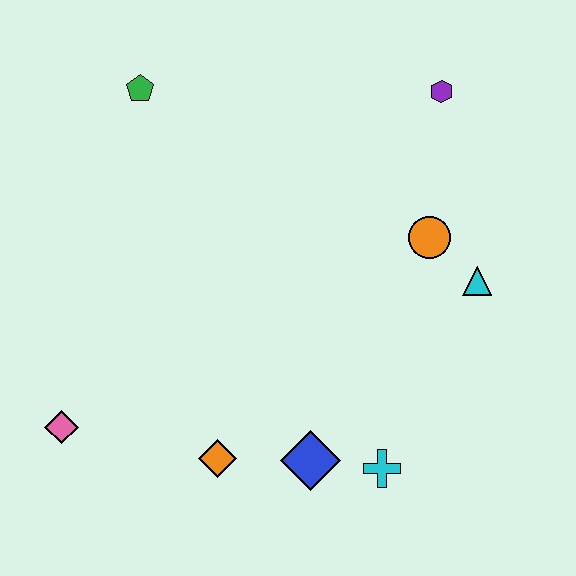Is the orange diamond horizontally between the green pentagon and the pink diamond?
No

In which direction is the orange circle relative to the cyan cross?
The orange circle is above the cyan cross.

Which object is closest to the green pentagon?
The purple hexagon is closest to the green pentagon.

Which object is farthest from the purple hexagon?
The pink diamond is farthest from the purple hexagon.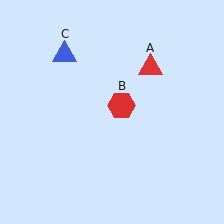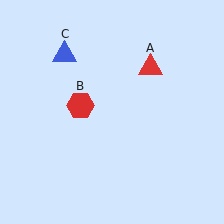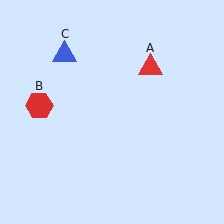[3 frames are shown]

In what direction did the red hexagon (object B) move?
The red hexagon (object B) moved left.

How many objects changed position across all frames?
1 object changed position: red hexagon (object B).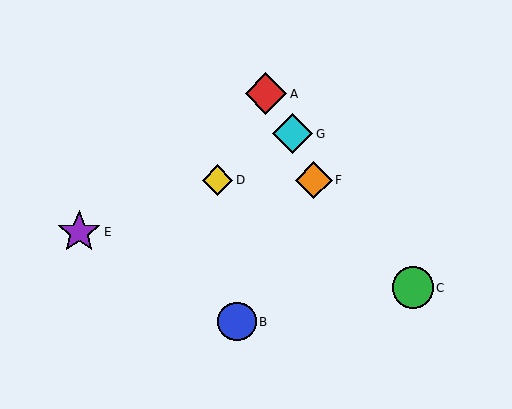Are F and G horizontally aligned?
No, F is at y≈180 and G is at y≈134.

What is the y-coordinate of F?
Object F is at y≈180.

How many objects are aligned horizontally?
2 objects (D, F) are aligned horizontally.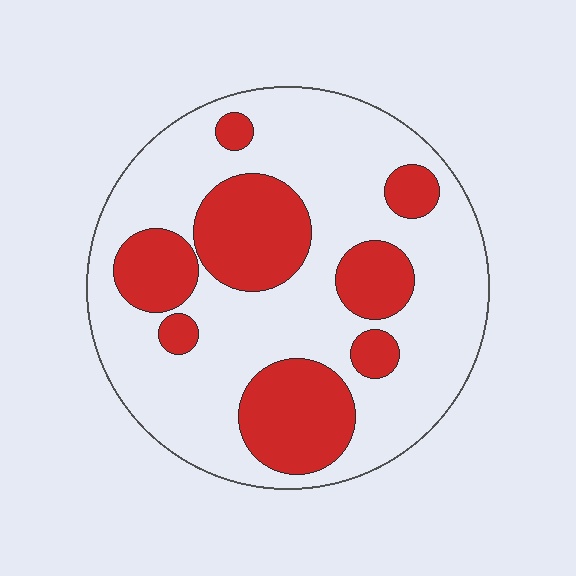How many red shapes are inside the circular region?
8.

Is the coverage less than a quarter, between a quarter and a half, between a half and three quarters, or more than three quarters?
Between a quarter and a half.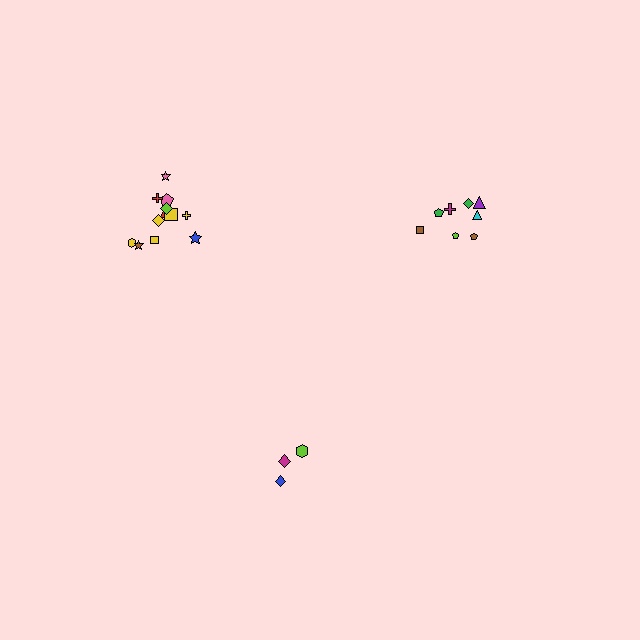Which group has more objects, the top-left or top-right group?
The top-left group.